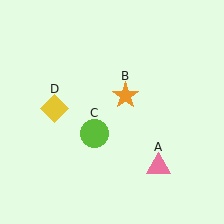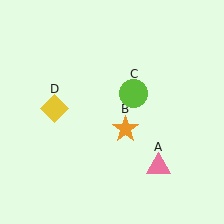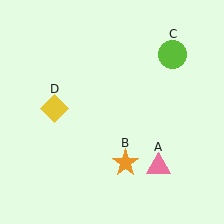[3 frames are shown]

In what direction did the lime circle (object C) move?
The lime circle (object C) moved up and to the right.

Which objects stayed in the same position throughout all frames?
Pink triangle (object A) and yellow diamond (object D) remained stationary.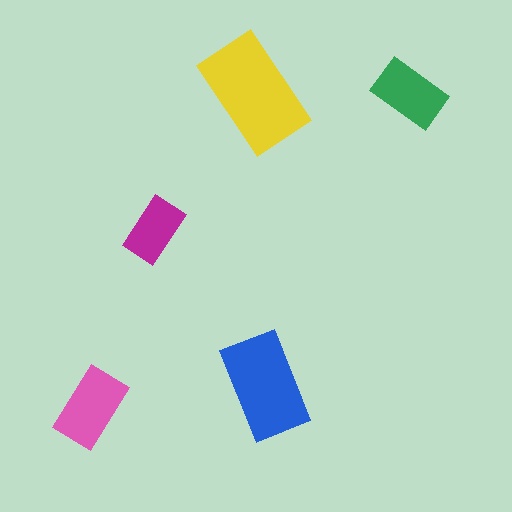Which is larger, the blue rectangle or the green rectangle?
The blue one.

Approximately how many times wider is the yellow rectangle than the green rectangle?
About 1.5 times wider.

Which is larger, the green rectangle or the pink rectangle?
The pink one.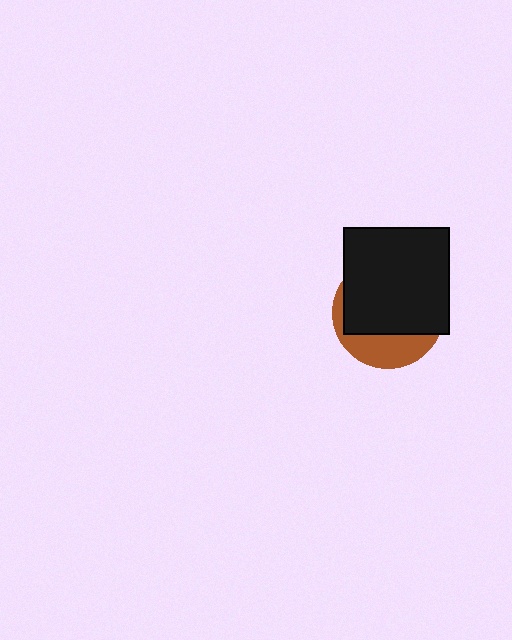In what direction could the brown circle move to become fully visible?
The brown circle could move down. That would shift it out from behind the black square entirely.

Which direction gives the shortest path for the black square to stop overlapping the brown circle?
Moving up gives the shortest separation.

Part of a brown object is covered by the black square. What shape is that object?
It is a circle.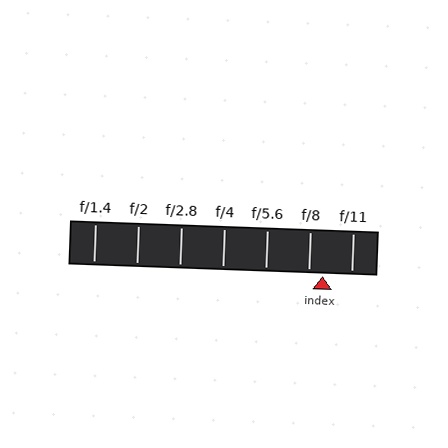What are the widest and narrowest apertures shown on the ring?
The widest aperture shown is f/1.4 and the narrowest is f/11.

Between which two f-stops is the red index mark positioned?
The index mark is between f/8 and f/11.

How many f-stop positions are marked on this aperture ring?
There are 7 f-stop positions marked.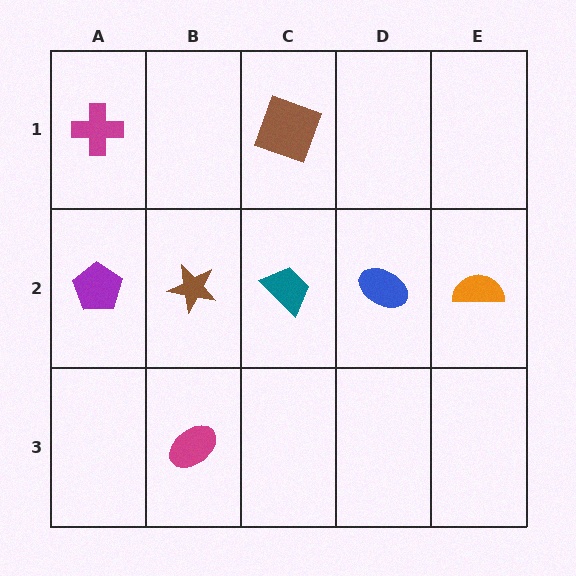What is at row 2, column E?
An orange semicircle.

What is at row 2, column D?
A blue ellipse.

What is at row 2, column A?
A purple pentagon.